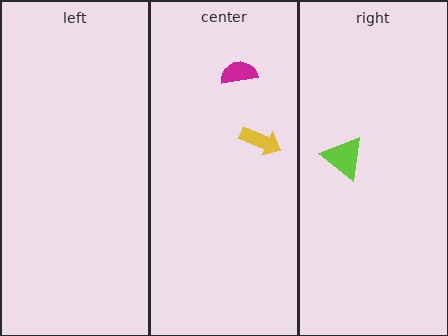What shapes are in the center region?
The yellow arrow, the magenta semicircle.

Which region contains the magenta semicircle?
The center region.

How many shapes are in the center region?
2.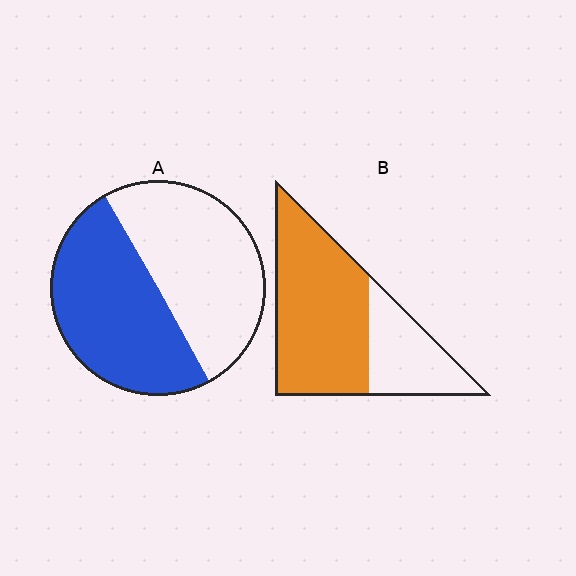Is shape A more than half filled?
Roughly half.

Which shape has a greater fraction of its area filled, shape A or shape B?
Shape B.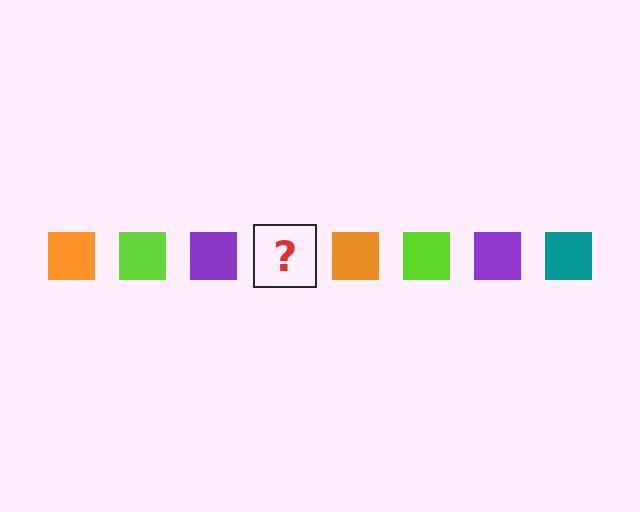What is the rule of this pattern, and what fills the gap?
The rule is that the pattern cycles through orange, lime, purple, teal squares. The gap should be filled with a teal square.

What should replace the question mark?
The question mark should be replaced with a teal square.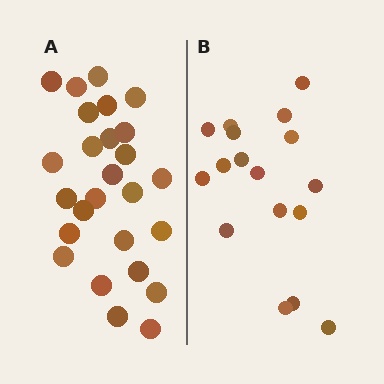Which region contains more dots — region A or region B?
Region A (the left region) has more dots.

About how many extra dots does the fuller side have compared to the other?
Region A has roughly 8 or so more dots than region B.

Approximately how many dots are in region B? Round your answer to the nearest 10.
About 20 dots. (The exact count is 17, which rounds to 20.)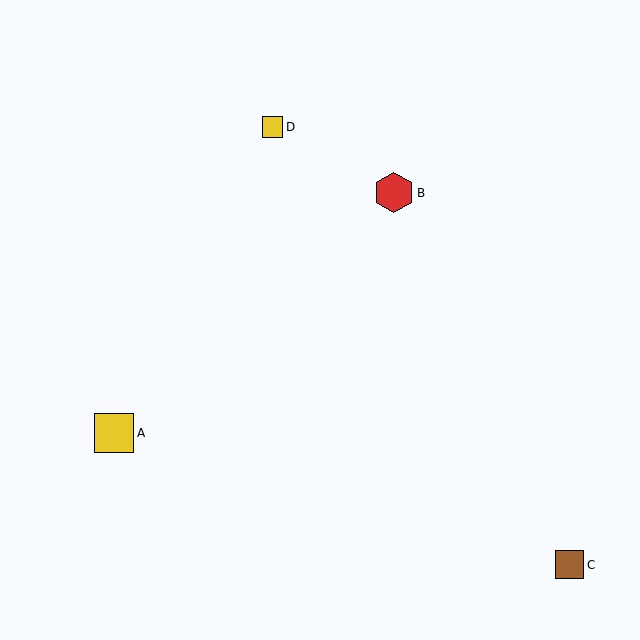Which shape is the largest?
The red hexagon (labeled B) is the largest.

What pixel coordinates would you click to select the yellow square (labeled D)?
Click at (273, 127) to select the yellow square D.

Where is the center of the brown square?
The center of the brown square is at (570, 565).